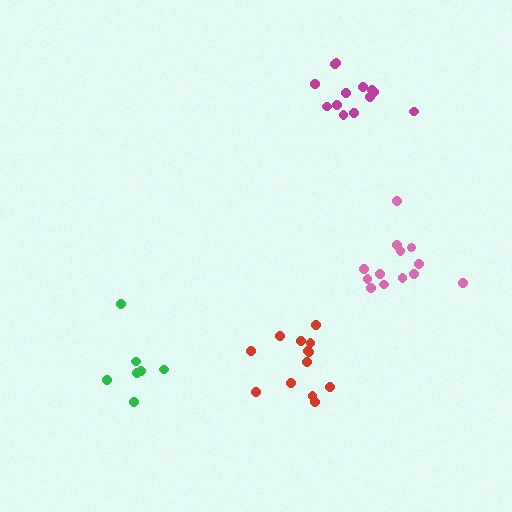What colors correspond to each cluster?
The clusters are colored: red, magenta, green, pink.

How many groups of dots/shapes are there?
There are 4 groups.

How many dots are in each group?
Group 1: 13 dots, Group 2: 13 dots, Group 3: 7 dots, Group 4: 13 dots (46 total).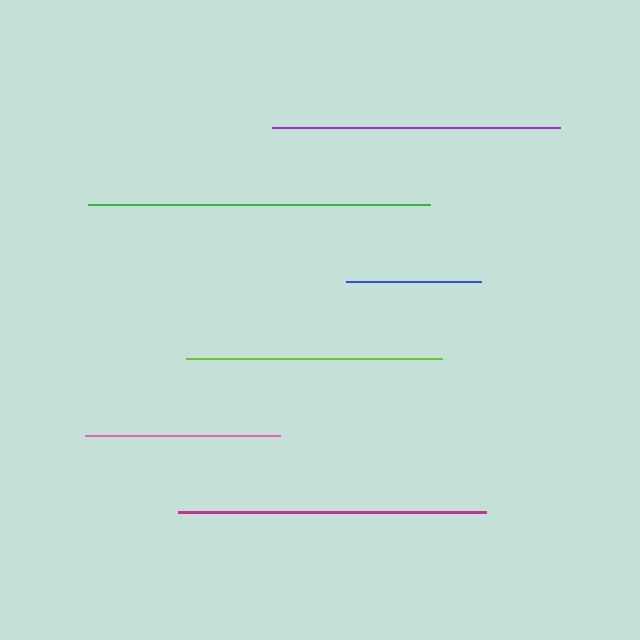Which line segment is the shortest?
The blue line is the shortest at approximately 134 pixels.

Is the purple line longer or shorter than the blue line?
The purple line is longer than the blue line.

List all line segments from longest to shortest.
From longest to shortest: green, magenta, purple, lime, pink, blue.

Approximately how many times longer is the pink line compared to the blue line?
The pink line is approximately 1.5 times the length of the blue line.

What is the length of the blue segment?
The blue segment is approximately 134 pixels long.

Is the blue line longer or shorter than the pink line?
The pink line is longer than the blue line.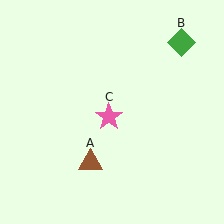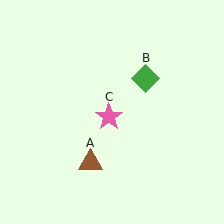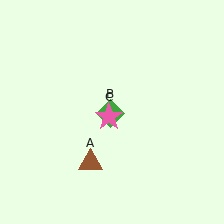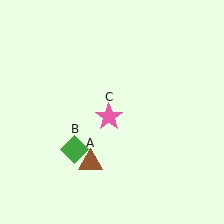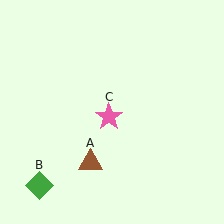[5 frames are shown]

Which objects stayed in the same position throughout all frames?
Brown triangle (object A) and pink star (object C) remained stationary.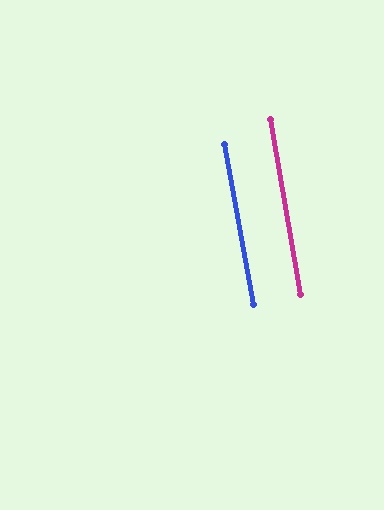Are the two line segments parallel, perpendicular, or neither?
Parallel — their directions differ by only 0.2°.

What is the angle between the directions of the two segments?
Approximately 0 degrees.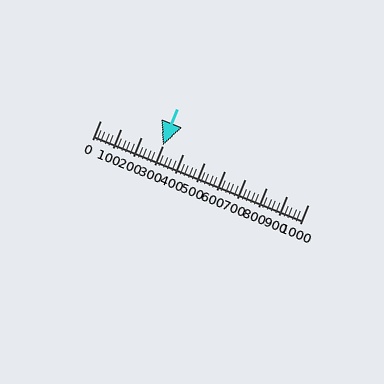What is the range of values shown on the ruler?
The ruler shows values from 0 to 1000.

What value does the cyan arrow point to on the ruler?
The cyan arrow points to approximately 300.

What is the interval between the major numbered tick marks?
The major tick marks are spaced 100 units apart.